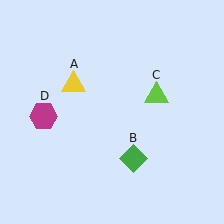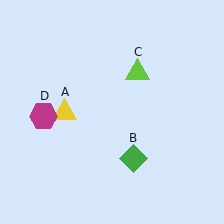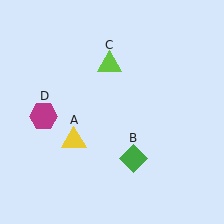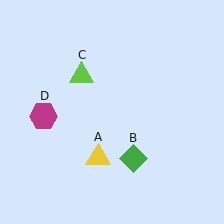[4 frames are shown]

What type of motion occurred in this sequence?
The yellow triangle (object A), lime triangle (object C) rotated counterclockwise around the center of the scene.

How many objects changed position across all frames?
2 objects changed position: yellow triangle (object A), lime triangle (object C).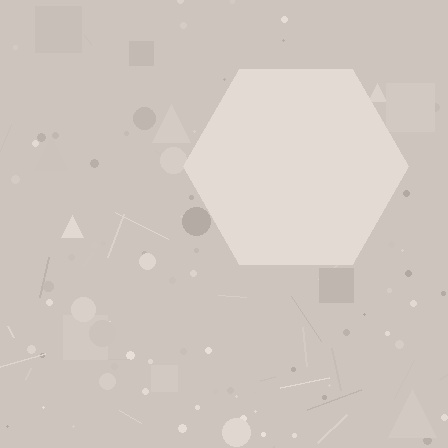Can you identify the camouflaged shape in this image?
The camouflaged shape is a hexagon.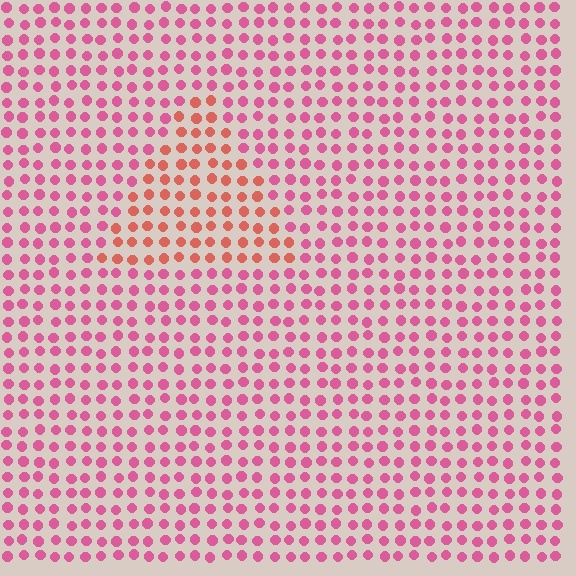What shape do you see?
I see a triangle.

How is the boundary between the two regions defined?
The boundary is defined purely by a slight shift in hue (about 34 degrees). Spacing, size, and orientation are identical on both sides.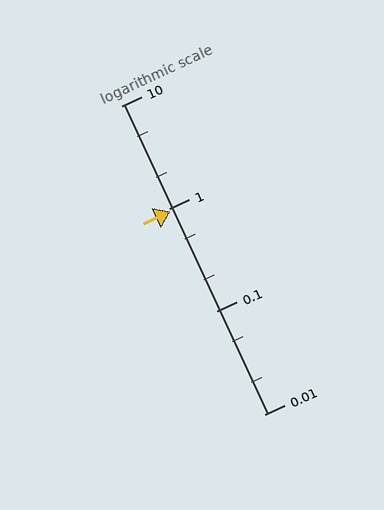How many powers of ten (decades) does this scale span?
The scale spans 3 decades, from 0.01 to 10.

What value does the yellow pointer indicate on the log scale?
The pointer indicates approximately 0.94.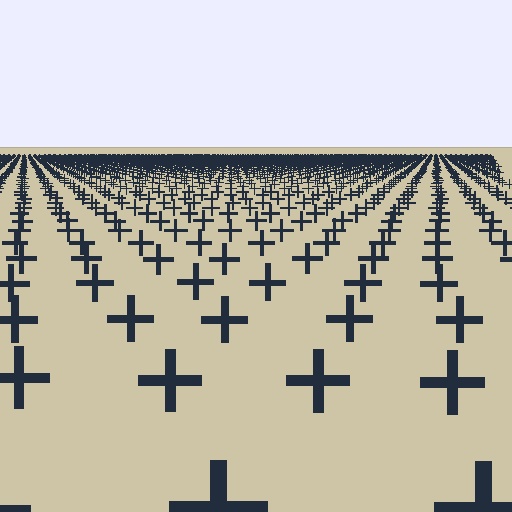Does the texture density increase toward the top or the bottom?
Density increases toward the top.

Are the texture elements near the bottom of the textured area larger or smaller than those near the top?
Larger. Near the bottom, elements are closer to the viewer and appear at a bigger on-screen size.